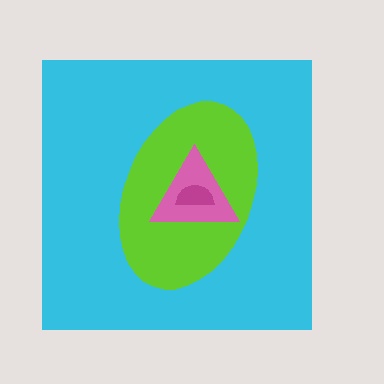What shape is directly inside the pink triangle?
The magenta semicircle.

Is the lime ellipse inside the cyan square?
Yes.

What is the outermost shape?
The cyan square.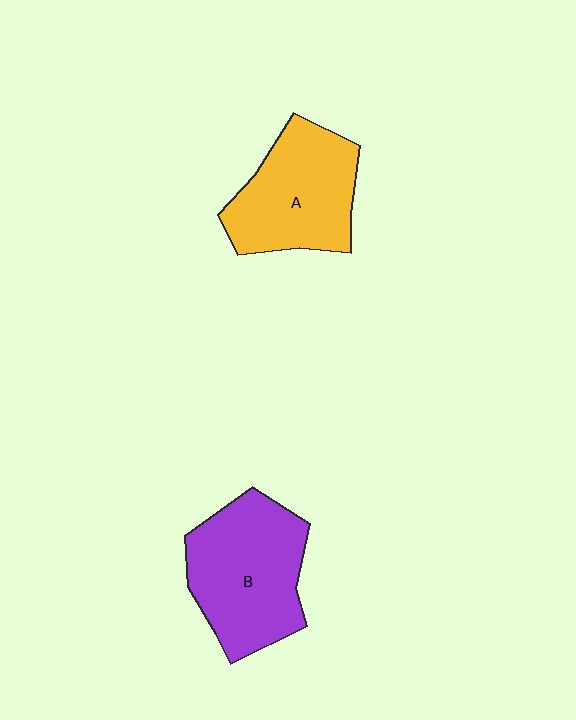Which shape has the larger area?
Shape B (purple).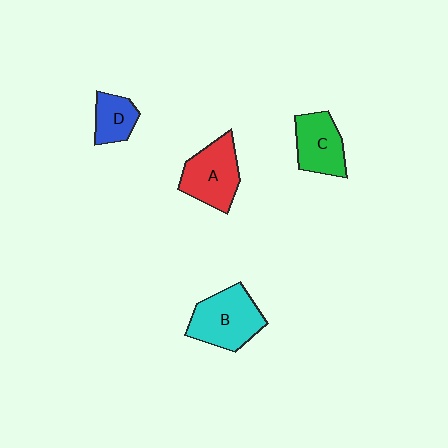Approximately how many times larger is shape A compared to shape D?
Approximately 1.7 times.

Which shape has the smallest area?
Shape D (blue).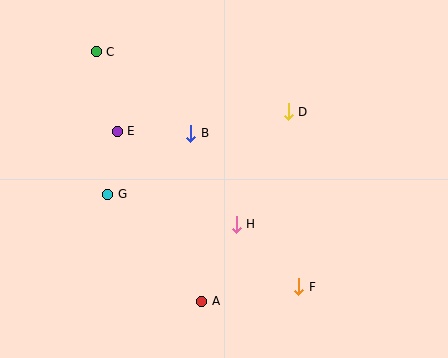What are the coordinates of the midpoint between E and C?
The midpoint between E and C is at (107, 91).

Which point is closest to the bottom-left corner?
Point G is closest to the bottom-left corner.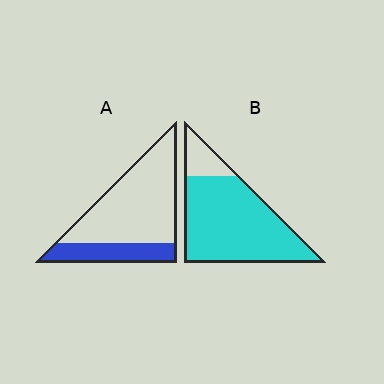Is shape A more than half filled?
No.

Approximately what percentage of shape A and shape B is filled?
A is approximately 25% and B is approximately 85%.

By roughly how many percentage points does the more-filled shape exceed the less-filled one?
By roughly 60 percentage points (B over A).